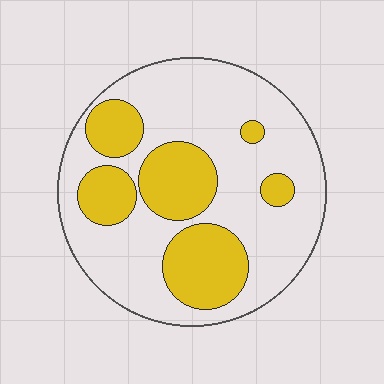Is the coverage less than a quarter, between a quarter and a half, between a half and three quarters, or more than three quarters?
Between a quarter and a half.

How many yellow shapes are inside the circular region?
6.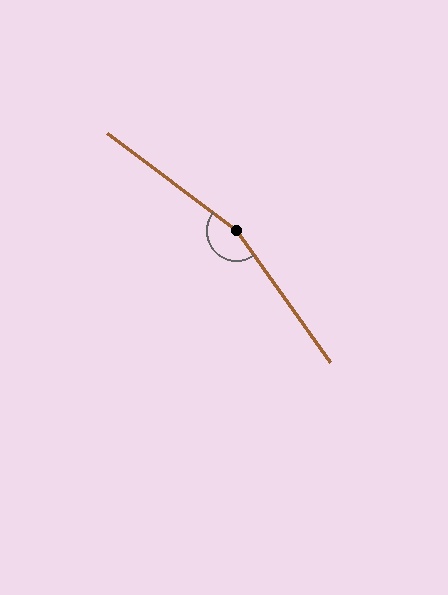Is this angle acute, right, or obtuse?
It is obtuse.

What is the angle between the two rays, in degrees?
Approximately 163 degrees.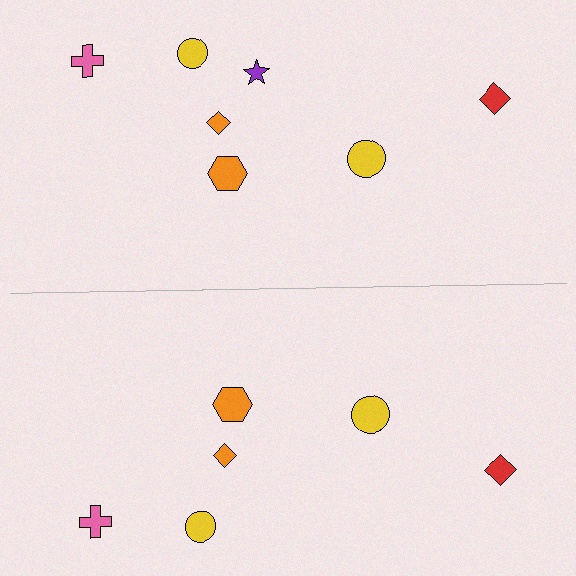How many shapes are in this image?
There are 13 shapes in this image.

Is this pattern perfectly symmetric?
No, the pattern is not perfectly symmetric. A purple star is missing from the bottom side.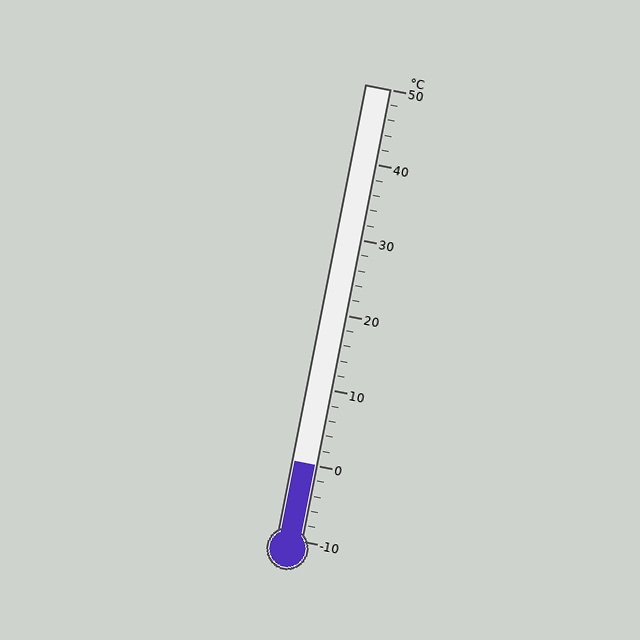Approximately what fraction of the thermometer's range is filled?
The thermometer is filled to approximately 15% of its range.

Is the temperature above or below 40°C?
The temperature is below 40°C.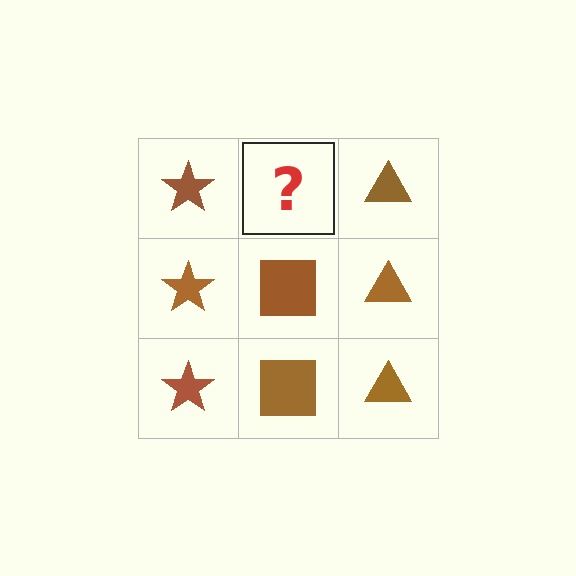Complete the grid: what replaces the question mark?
The question mark should be replaced with a brown square.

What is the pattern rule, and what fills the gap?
The rule is that each column has a consistent shape. The gap should be filled with a brown square.